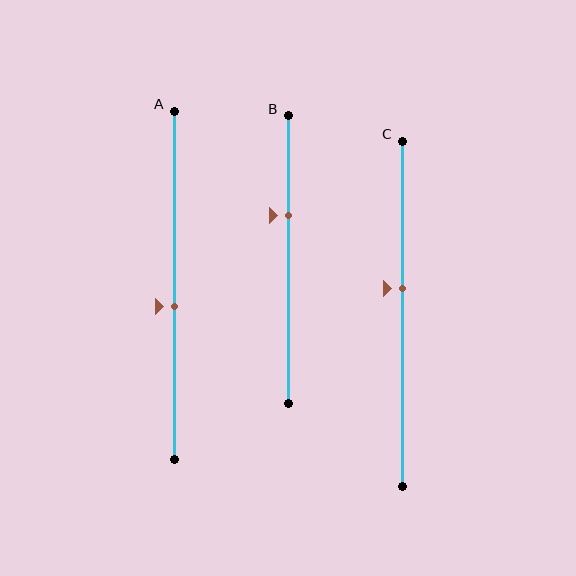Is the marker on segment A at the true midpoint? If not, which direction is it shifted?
No, the marker on segment A is shifted downward by about 6% of the segment length.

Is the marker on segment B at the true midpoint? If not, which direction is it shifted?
No, the marker on segment B is shifted upward by about 15% of the segment length.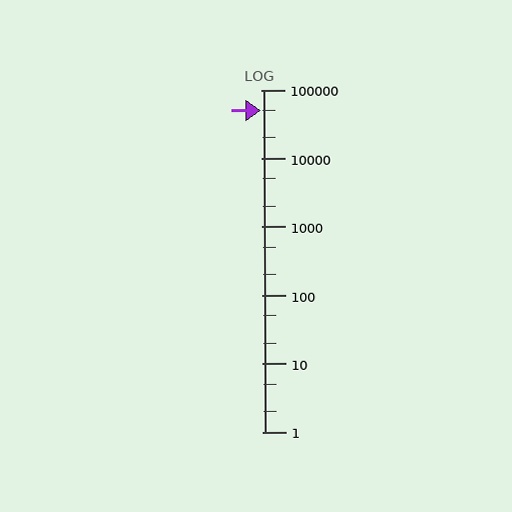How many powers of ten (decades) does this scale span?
The scale spans 5 decades, from 1 to 100000.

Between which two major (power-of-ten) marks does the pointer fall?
The pointer is between 10000 and 100000.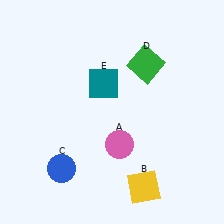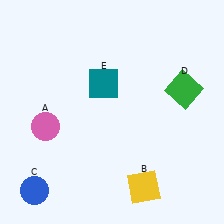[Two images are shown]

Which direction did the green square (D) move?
The green square (D) moved right.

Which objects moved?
The objects that moved are: the pink circle (A), the blue circle (C), the green square (D).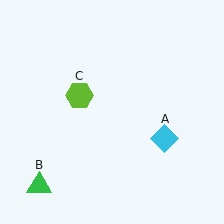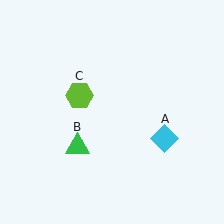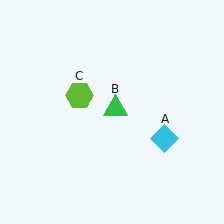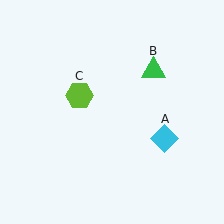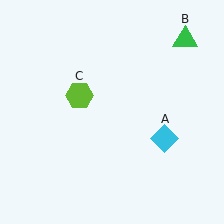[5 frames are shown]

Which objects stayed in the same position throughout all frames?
Cyan diamond (object A) and lime hexagon (object C) remained stationary.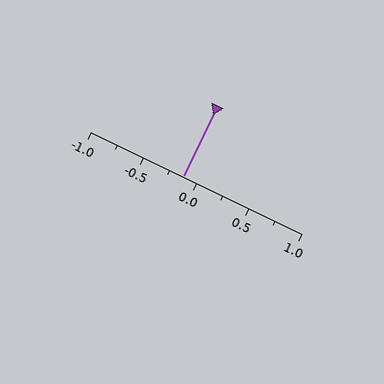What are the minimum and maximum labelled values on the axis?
The axis runs from -1.0 to 1.0.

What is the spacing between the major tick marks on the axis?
The major ticks are spaced 0.5 apart.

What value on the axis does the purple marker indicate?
The marker indicates approximately -0.12.